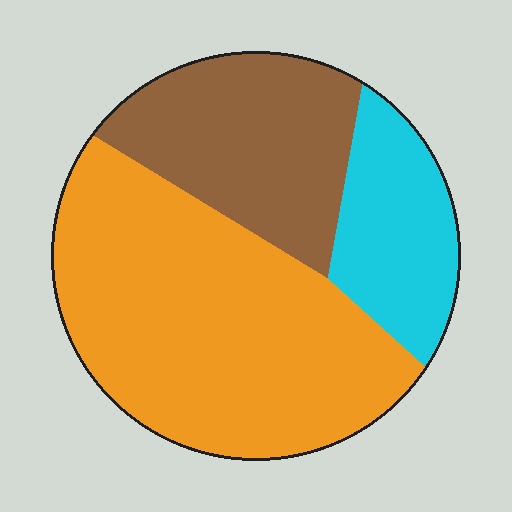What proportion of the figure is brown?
Brown takes up about one quarter (1/4) of the figure.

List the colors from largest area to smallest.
From largest to smallest: orange, brown, cyan.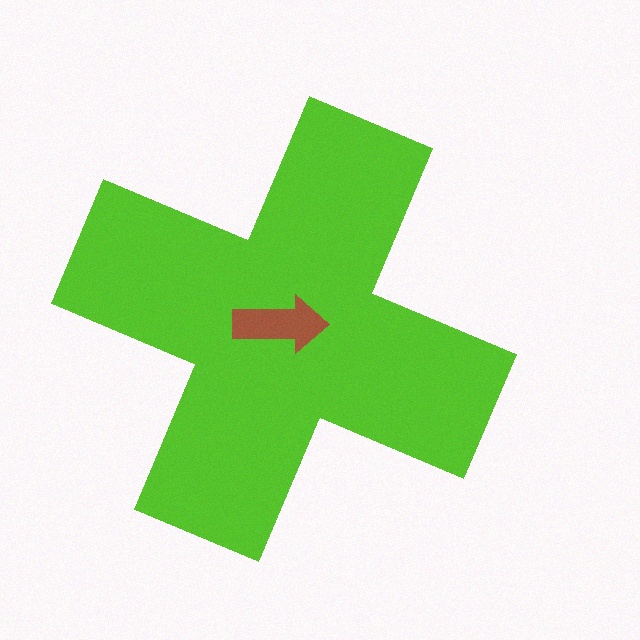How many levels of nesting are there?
2.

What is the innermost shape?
The brown arrow.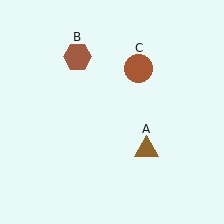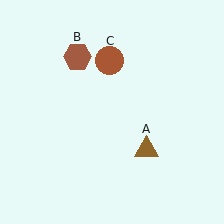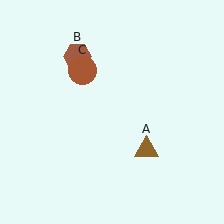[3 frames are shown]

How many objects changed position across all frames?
1 object changed position: brown circle (object C).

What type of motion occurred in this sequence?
The brown circle (object C) rotated counterclockwise around the center of the scene.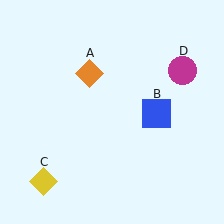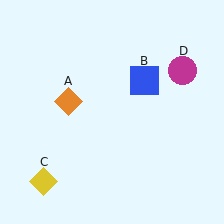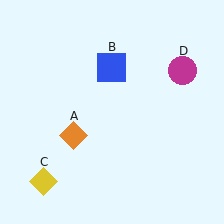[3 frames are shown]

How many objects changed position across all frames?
2 objects changed position: orange diamond (object A), blue square (object B).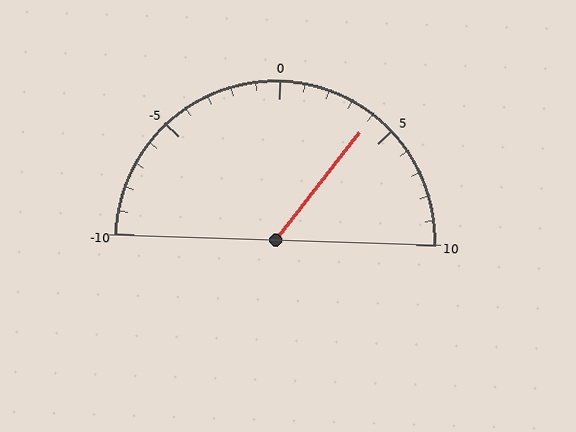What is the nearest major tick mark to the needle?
The nearest major tick mark is 5.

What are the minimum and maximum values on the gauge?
The gauge ranges from -10 to 10.